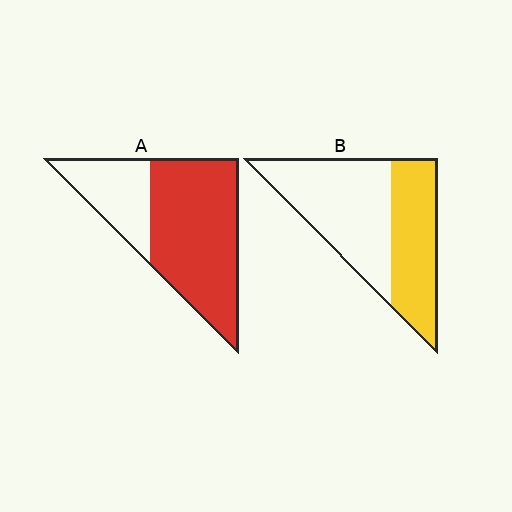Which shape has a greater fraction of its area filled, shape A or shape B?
Shape A.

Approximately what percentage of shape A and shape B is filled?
A is approximately 70% and B is approximately 40%.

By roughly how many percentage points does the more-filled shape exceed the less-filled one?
By roughly 30 percentage points (A over B).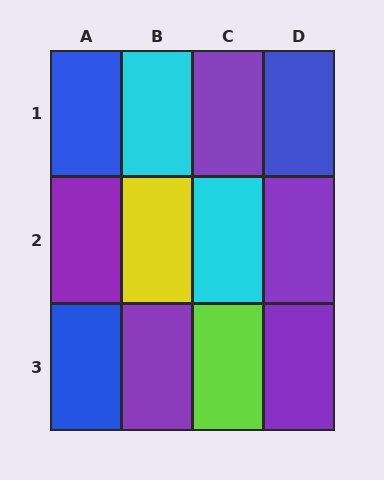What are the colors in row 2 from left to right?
Purple, yellow, cyan, purple.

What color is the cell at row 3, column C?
Lime.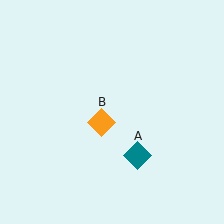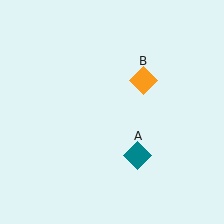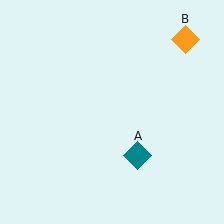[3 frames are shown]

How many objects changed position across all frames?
1 object changed position: orange diamond (object B).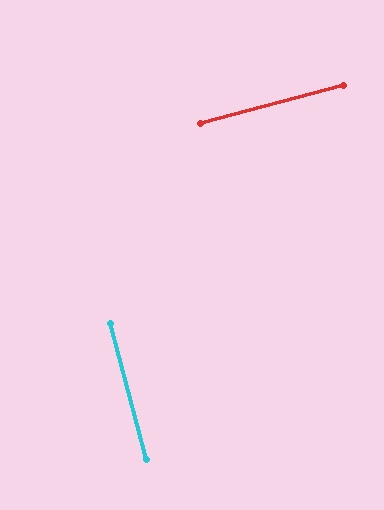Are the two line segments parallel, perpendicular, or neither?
Perpendicular — they meet at approximately 90°.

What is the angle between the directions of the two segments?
Approximately 90 degrees.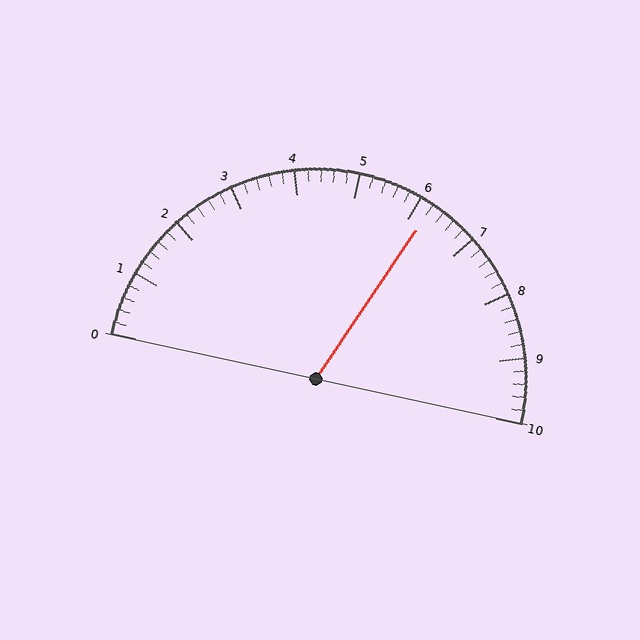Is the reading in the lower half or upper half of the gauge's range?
The reading is in the upper half of the range (0 to 10).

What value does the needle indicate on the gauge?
The needle indicates approximately 6.2.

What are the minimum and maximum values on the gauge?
The gauge ranges from 0 to 10.